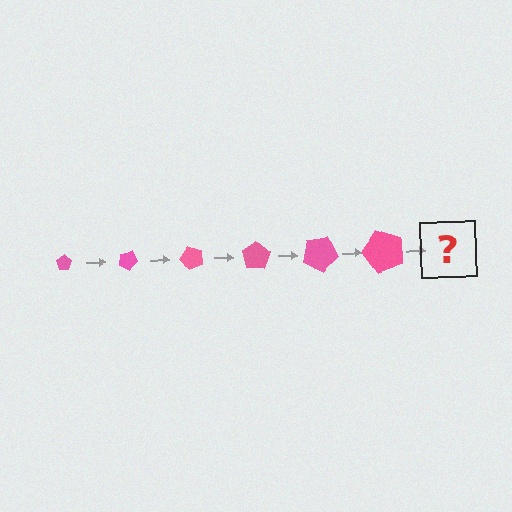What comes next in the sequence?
The next element should be a pentagon, larger than the previous one and rotated 150 degrees from the start.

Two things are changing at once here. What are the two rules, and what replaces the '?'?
The two rules are that the pentagon grows larger each step and it rotates 25 degrees each step. The '?' should be a pentagon, larger than the previous one and rotated 150 degrees from the start.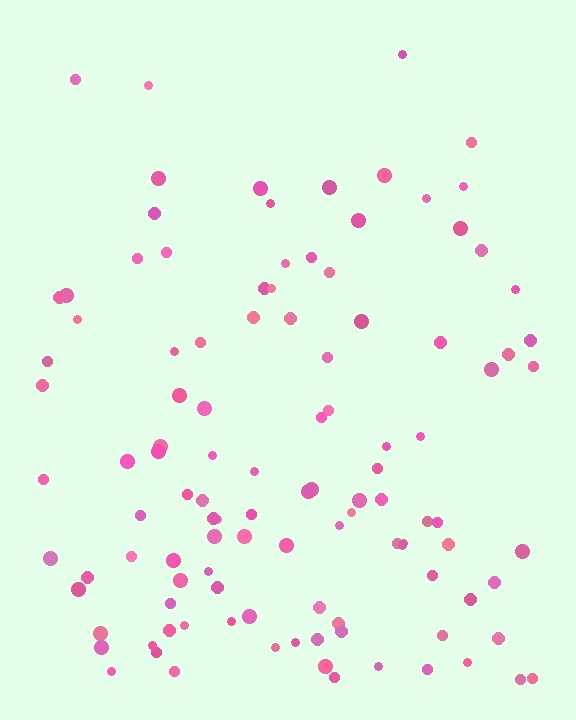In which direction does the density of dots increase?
From top to bottom, with the bottom side densest.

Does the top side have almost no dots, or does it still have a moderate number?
Still a moderate number, just noticeably fewer than the bottom.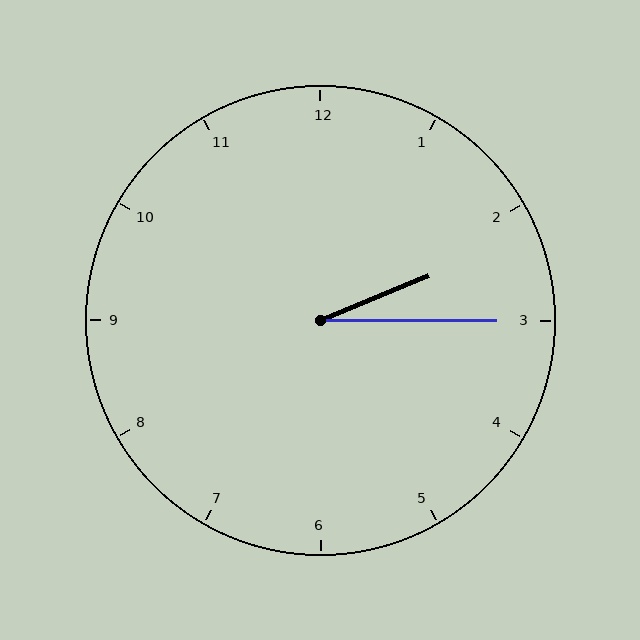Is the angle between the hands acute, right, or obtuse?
It is acute.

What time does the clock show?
2:15.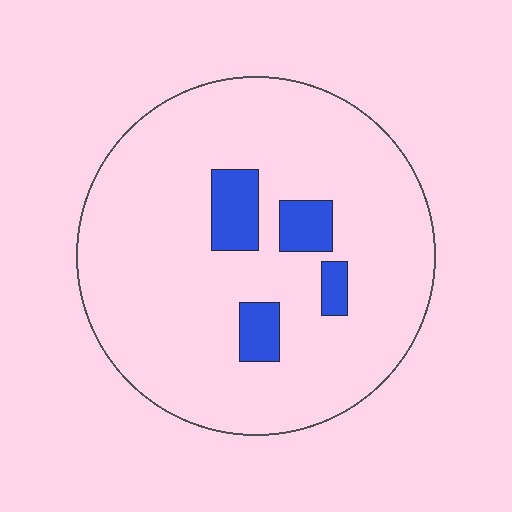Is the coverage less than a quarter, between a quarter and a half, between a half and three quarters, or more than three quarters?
Less than a quarter.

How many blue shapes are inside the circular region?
4.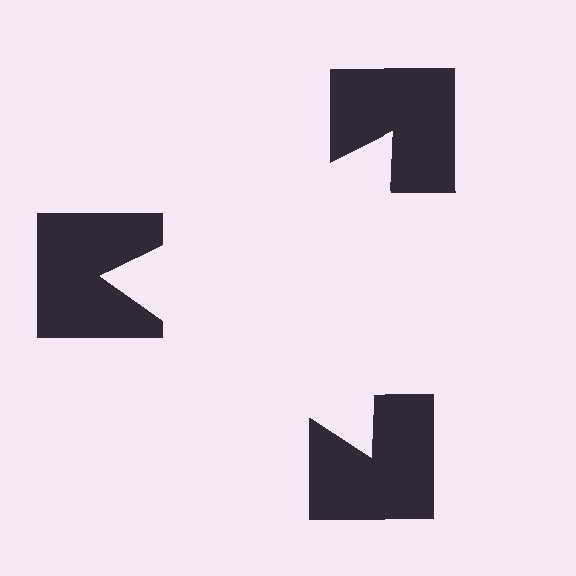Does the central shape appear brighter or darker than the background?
It typically appears slightly brighter than the background, even though no actual brightness change is drawn.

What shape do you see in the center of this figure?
An illusory triangle — its edges are inferred from the aligned wedge cuts in the notched squares, not physically drawn.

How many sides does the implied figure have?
3 sides.